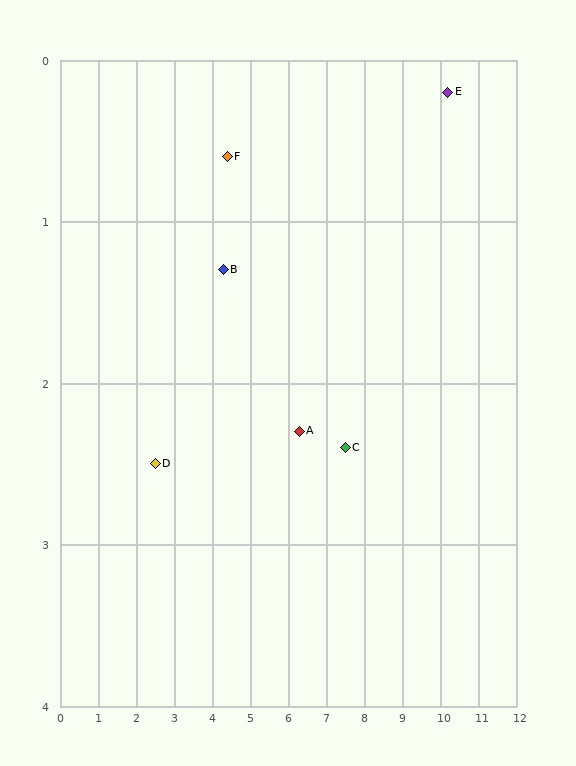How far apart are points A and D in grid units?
Points A and D are about 3.8 grid units apart.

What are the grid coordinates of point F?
Point F is at approximately (4.4, 0.6).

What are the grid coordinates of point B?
Point B is at approximately (4.3, 1.3).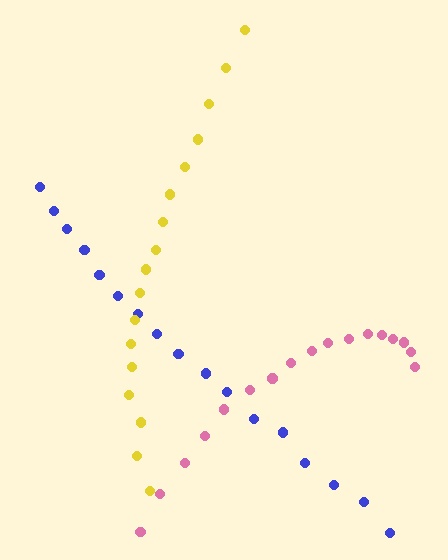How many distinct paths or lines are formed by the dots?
There are 3 distinct paths.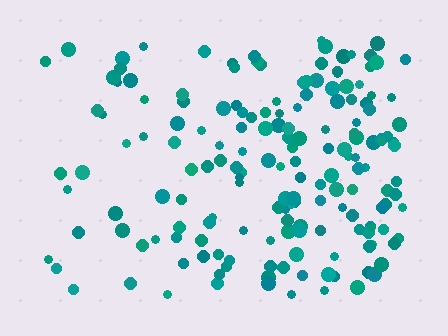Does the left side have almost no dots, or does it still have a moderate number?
Still a moderate number, just noticeably fewer than the right.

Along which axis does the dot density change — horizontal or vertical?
Horizontal.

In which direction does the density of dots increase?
From left to right, with the right side densest.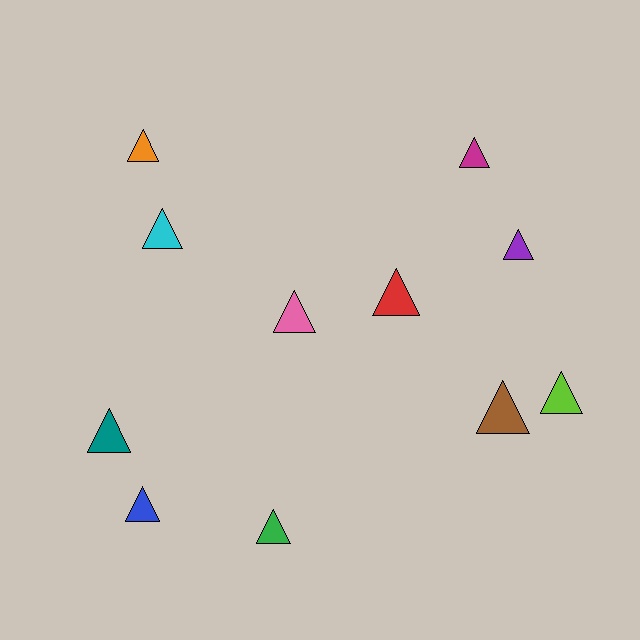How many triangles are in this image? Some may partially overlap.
There are 11 triangles.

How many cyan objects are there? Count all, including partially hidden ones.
There is 1 cyan object.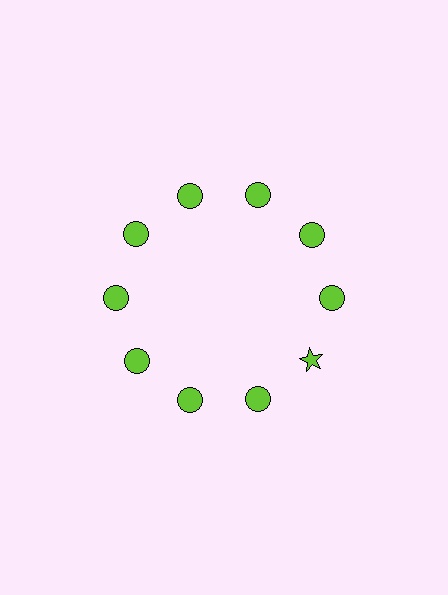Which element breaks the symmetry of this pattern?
The lime star at roughly the 4 o'clock position breaks the symmetry. All other shapes are lime circles.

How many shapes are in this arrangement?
There are 10 shapes arranged in a ring pattern.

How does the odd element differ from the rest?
It has a different shape: star instead of circle.